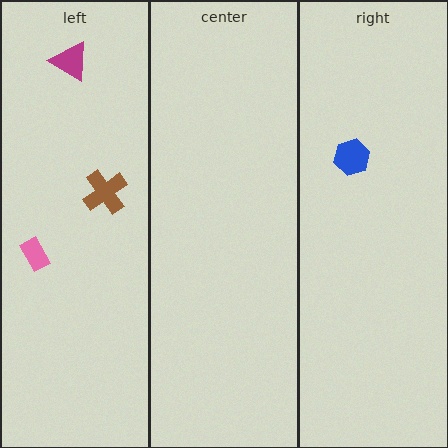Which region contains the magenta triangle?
The left region.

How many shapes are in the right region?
1.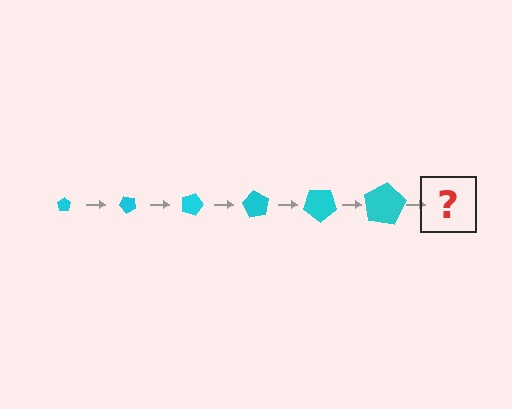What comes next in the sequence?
The next element should be a pentagon, larger than the previous one and rotated 270 degrees from the start.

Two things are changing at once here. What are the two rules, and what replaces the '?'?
The two rules are that the pentagon grows larger each step and it rotates 45 degrees each step. The '?' should be a pentagon, larger than the previous one and rotated 270 degrees from the start.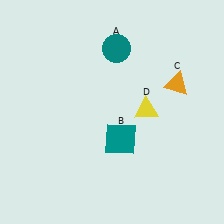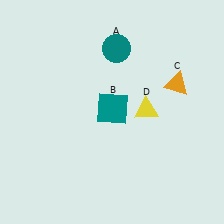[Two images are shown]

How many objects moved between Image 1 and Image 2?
1 object moved between the two images.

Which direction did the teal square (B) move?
The teal square (B) moved up.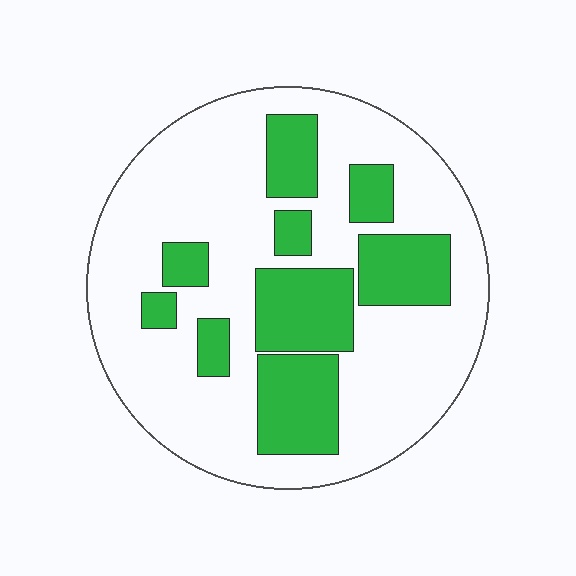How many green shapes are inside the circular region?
9.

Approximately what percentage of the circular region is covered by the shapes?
Approximately 30%.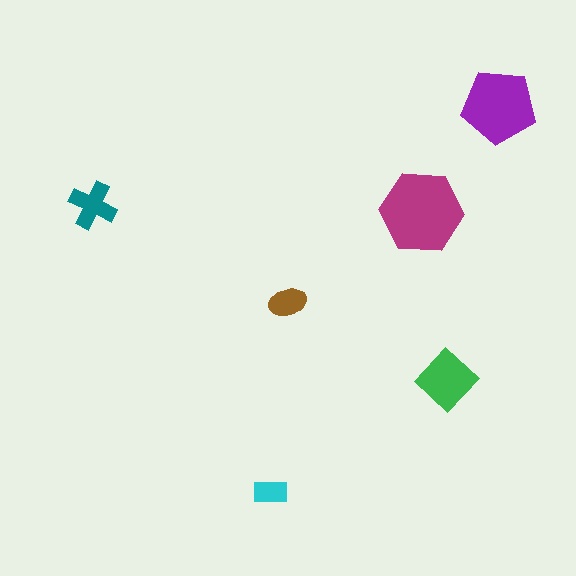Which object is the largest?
The magenta hexagon.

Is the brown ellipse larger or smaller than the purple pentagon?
Smaller.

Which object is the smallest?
The cyan rectangle.